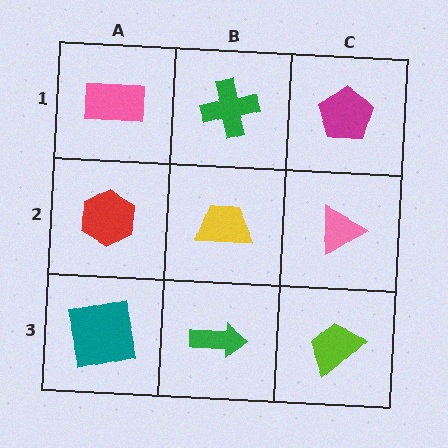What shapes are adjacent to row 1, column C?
A pink triangle (row 2, column C), a green cross (row 1, column B).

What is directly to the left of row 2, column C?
A yellow trapezoid.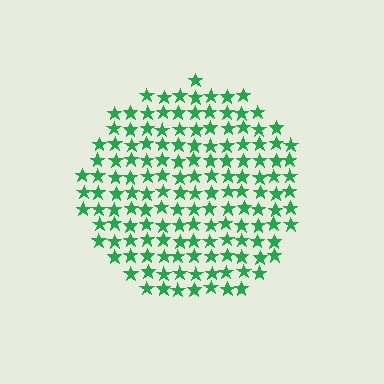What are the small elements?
The small elements are stars.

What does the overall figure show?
The overall figure shows a circle.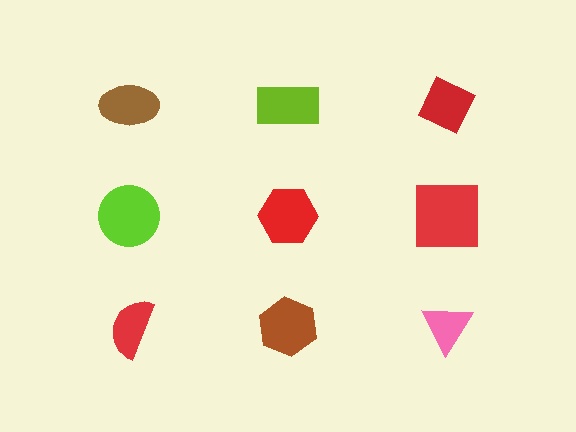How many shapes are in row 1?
3 shapes.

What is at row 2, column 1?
A lime circle.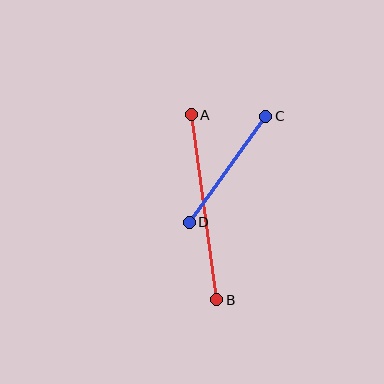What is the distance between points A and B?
The distance is approximately 187 pixels.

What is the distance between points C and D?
The distance is approximately 131 pixels.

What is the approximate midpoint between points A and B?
The midpoint is at approximately (204, 207) pixels.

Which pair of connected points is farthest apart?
Points A and B are farthest apart.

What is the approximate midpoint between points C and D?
The midpoint is at approximately (227, 169) pixels.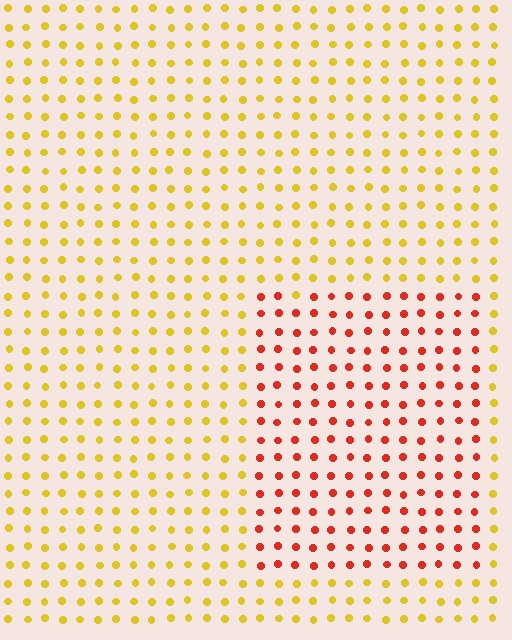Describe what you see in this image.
The image is filled with small yellow elements in a uniform arrangement. A rectangle-shaped region is visible where the elements are tinted to a slightly different hue, forming a subtle color boundary.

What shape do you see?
I see a rectangle.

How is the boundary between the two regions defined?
The boundary is defined purely by a slight shift in hue (about 50 degrees). Spacing, size, and orientation are identical on both sides.